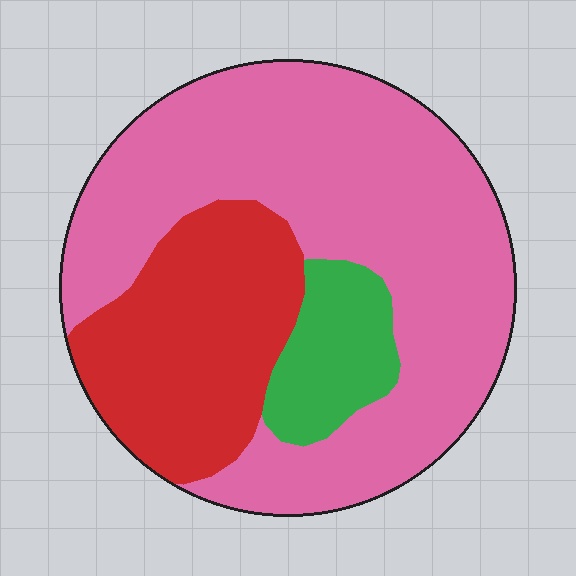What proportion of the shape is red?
Red takes up about one quarter (1/4) of the shape.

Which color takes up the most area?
Pink, at roughly 60%.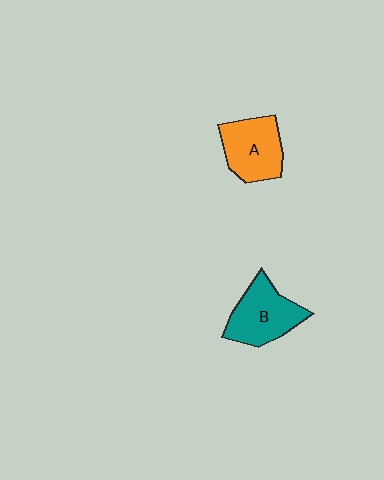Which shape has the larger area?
Shape B (teal).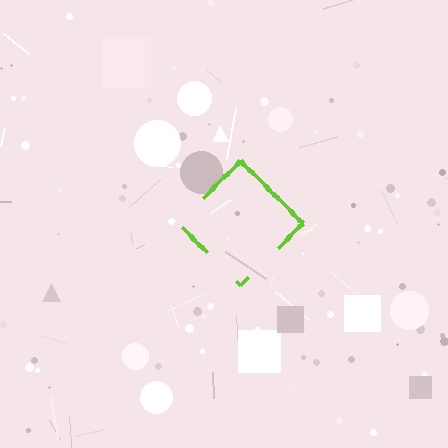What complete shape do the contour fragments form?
The contour fragments form a diamond.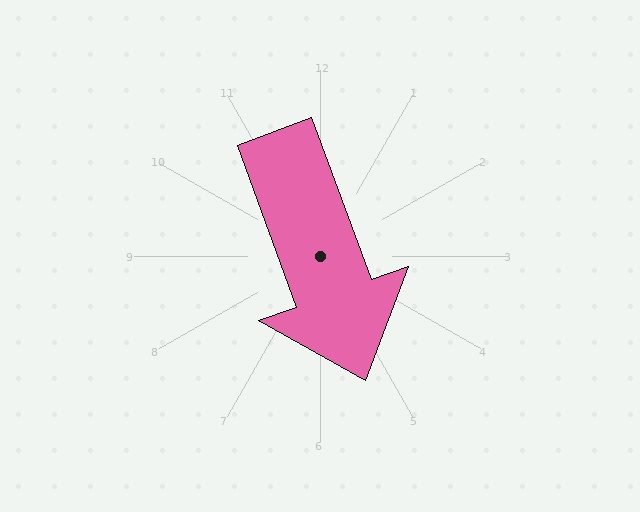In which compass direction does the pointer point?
South.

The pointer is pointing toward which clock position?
Roughly 5 o'clock.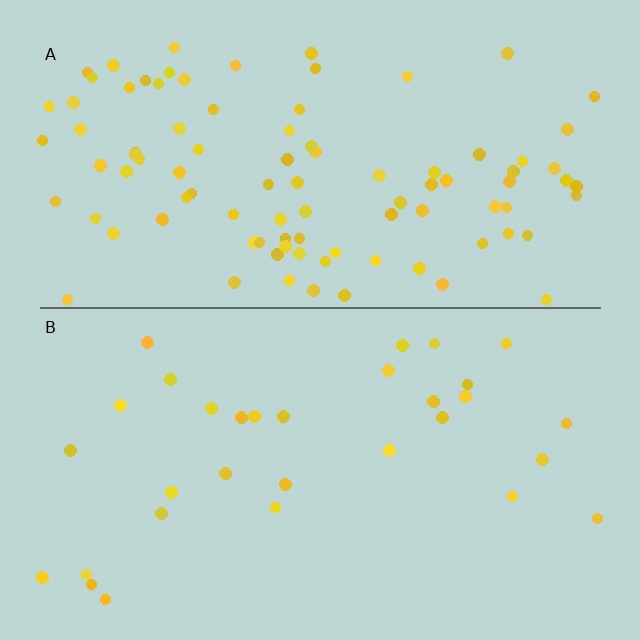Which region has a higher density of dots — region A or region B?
A (the top).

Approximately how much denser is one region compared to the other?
Approximately 3.0× — region A over region B.